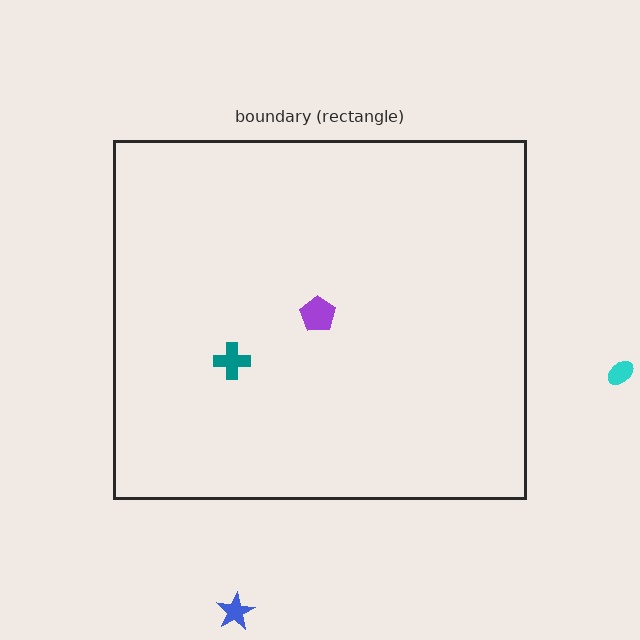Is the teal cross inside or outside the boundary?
Inside.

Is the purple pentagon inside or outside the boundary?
Inside.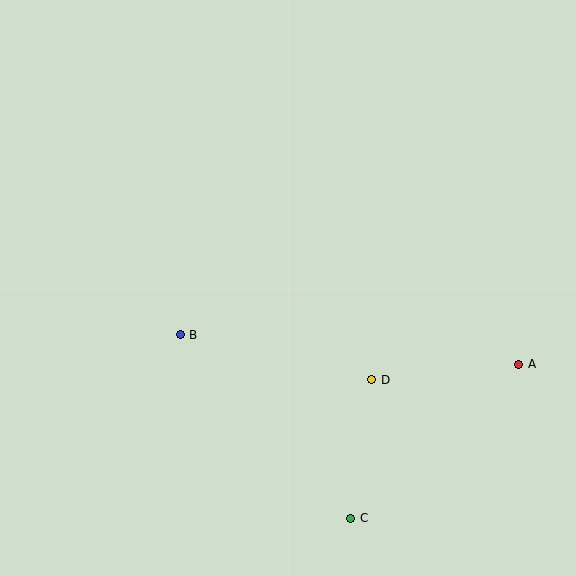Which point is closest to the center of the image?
Point B at (180, 335) is closest to the center.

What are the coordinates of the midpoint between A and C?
The midpoint between A and C is at (435, 441).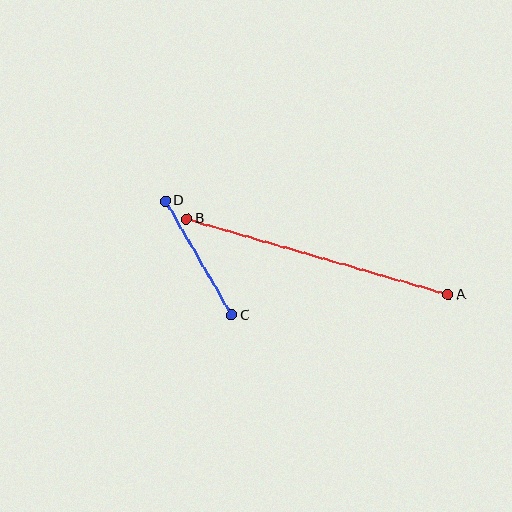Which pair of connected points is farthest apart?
Points A and B are farthest apart.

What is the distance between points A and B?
The distance is approximately 272 pixels.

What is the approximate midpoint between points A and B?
The midpoint is at approximately (317, 257) pixels.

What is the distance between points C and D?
The distance is approximately 132 pixels.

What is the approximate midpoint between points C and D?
The midpoint is at approximately (199, 258) pixels.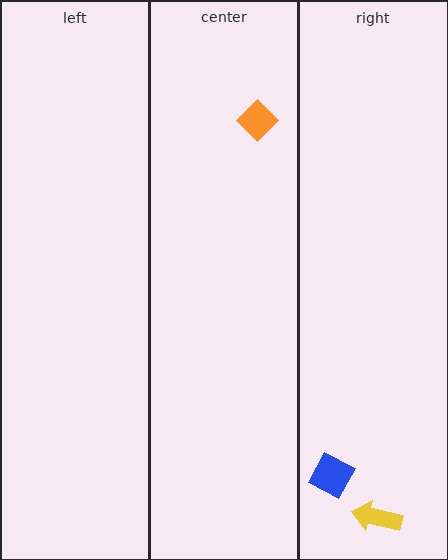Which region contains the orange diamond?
The center region.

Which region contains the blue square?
The right region.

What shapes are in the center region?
The orange diamond.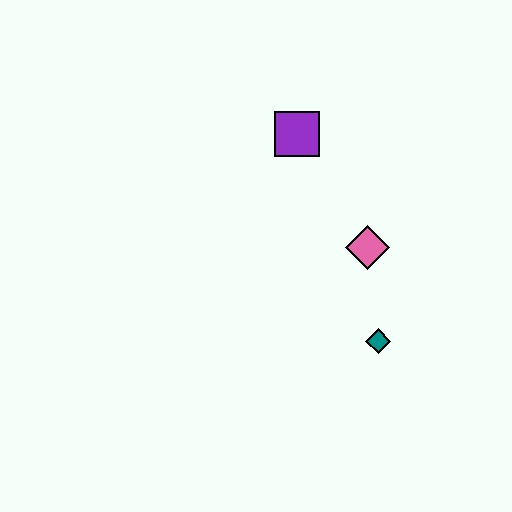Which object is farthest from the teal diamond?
The purple square is farthest from the teal diamond.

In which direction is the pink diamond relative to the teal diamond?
The pink diamond is above the teal diamond.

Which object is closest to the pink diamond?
The teal diamond is closest to the pink diamond.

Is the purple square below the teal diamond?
No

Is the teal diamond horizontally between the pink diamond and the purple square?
No